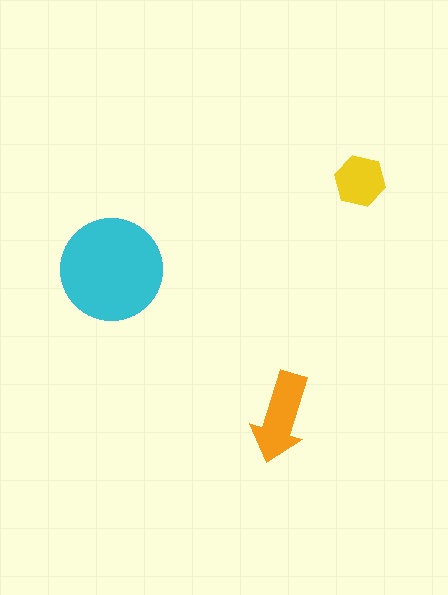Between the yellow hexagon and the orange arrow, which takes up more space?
The orange arrow.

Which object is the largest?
The cyan circle.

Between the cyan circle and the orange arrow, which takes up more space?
The cyan circle.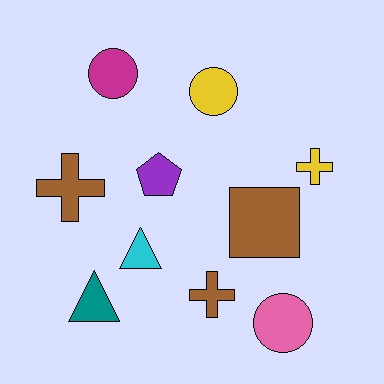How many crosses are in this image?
There are 3 crosses.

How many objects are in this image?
There are 10 objects.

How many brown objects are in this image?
There are 3 brown objects.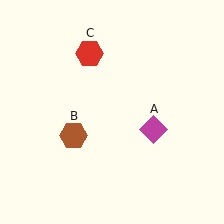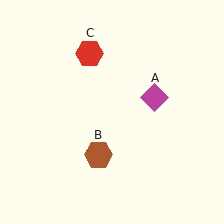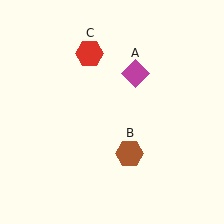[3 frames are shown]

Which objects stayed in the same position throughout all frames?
Red hexagon (object C) remained stationary.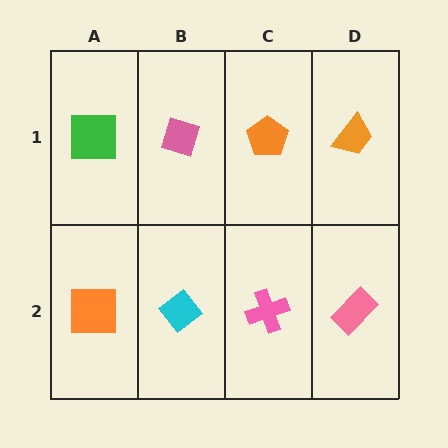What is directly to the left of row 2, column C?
A cyan diamond.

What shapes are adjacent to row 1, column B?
A cyan diamond (row 2, column B), a green square (row 1, column A), an orange pentagon (row 1, column C).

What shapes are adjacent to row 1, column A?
An orange square (row 2, column A), a pink diamond (row 1, column B).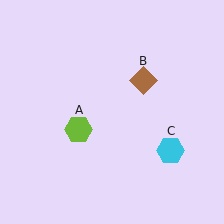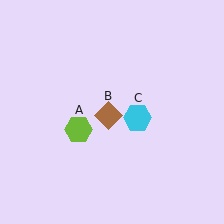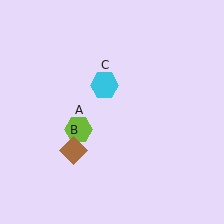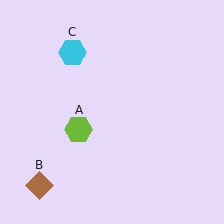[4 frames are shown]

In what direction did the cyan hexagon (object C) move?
The cyan hexagon (object C) moved up and to the left.